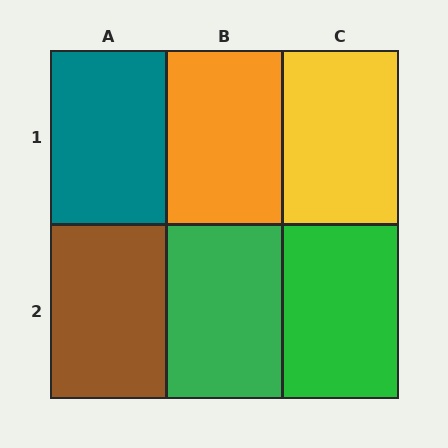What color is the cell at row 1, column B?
Orange.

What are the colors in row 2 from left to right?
Brown, green, green.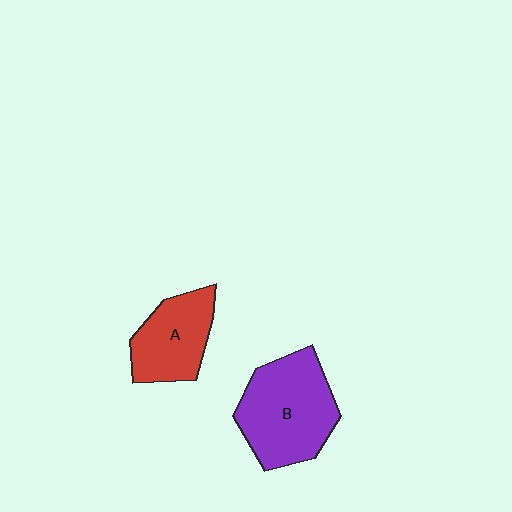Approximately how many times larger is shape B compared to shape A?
Approximately 1.5 times.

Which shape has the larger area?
Shape B (purple).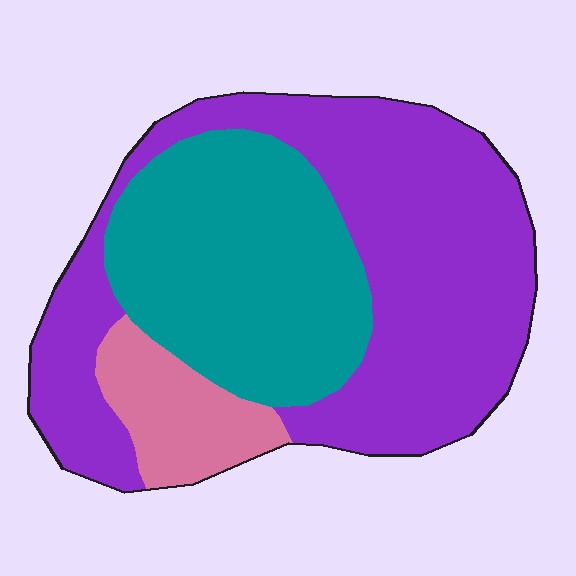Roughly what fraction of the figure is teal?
Teal covers around 35% of the figure.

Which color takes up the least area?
Pink, at roughly 10%.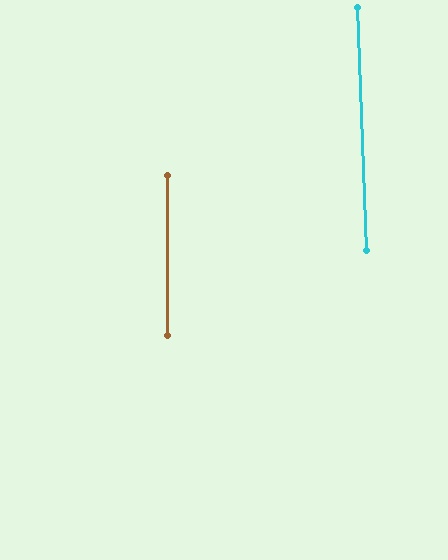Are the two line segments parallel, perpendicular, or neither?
Parallel — their directions differ by only 1.9°.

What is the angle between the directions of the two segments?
Approximately 2 degrees.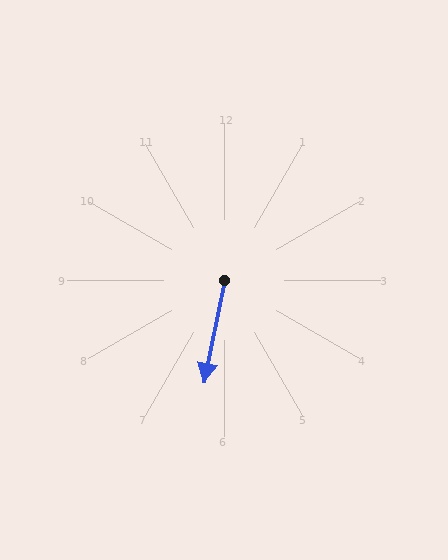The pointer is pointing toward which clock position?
Roughly 6 o'clock.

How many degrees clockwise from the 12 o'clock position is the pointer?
Approximately 191 degrees.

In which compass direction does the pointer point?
South.